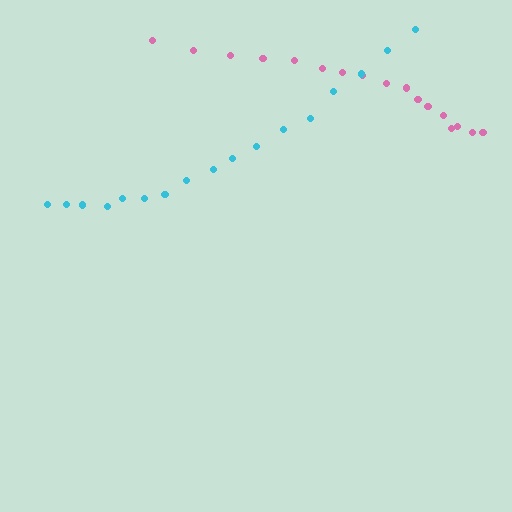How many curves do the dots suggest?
There are 2 distinct paths.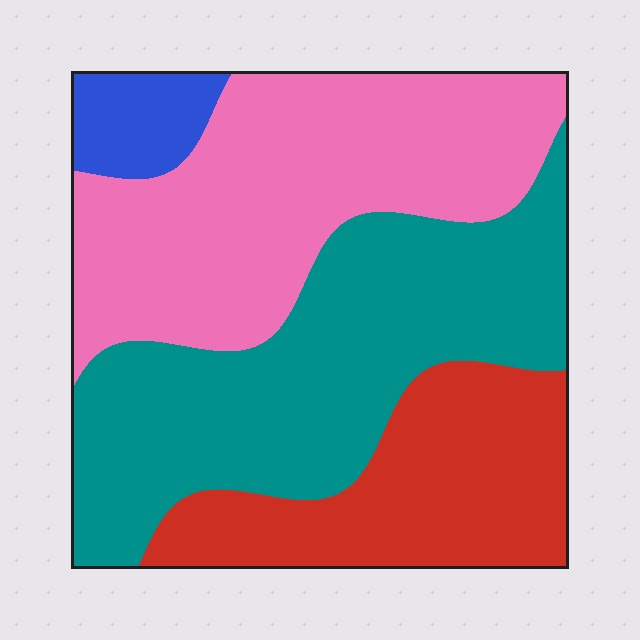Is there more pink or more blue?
Pink.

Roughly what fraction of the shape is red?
Red covers about 20% of the shape.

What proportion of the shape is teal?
Teal covers around 35% of the shape.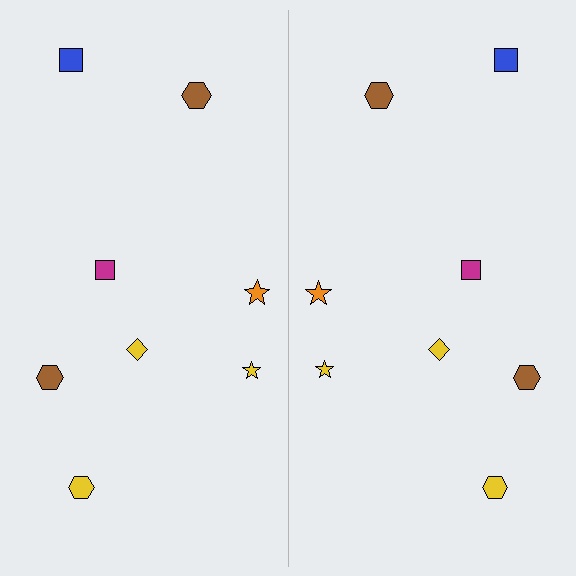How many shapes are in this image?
There are 16 shapes in this image.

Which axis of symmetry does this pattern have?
The pattern has a vertical axis of symmetry running through the center of the image.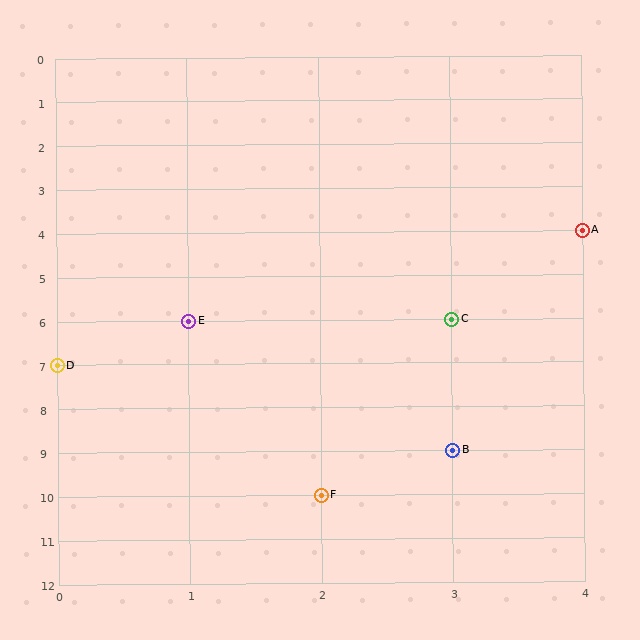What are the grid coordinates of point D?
Point D is at grid coordinates (0, 7).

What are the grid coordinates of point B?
Point B is at grid coordinates (3, 9).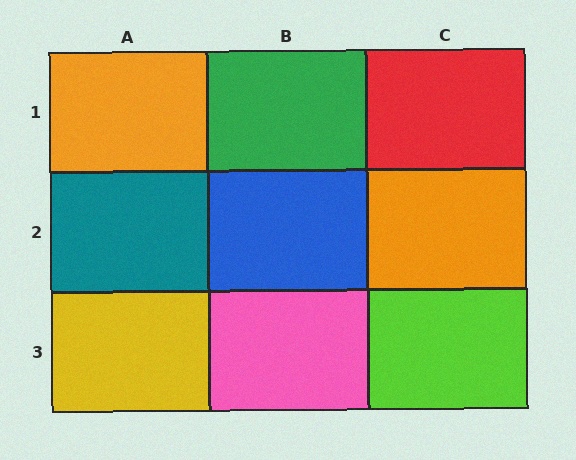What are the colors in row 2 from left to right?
Teal, blue, orange.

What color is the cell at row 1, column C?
Red.